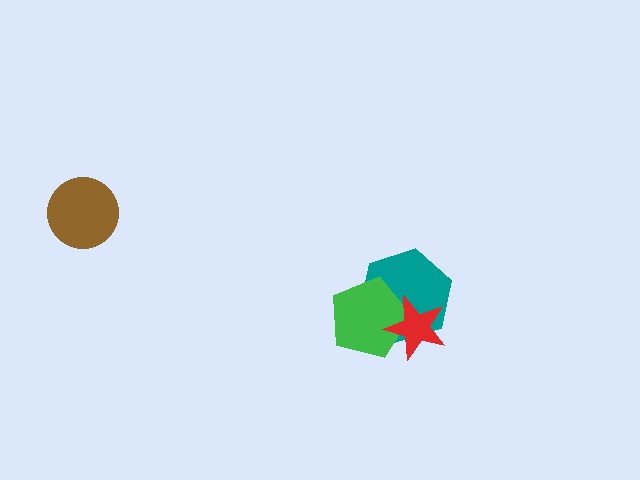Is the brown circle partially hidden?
No, no other shape covers it.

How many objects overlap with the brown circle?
0 objects overlap with the brown circle.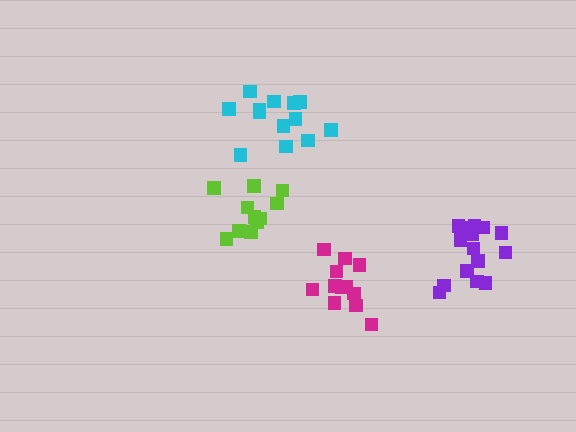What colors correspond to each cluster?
The clusters are colored: lime, magenta, purple, cyan.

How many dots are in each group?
Group 1: 11 dots, Group 2: 12 dots, Group 3: 15 dots, Group 4: 13 dots (51 total).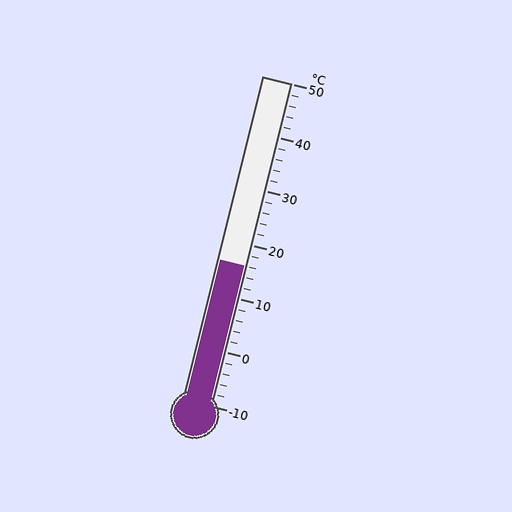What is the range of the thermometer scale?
The thermometer scale ranges from -10°C to 50°C.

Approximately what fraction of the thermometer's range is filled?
The thermometer is filled to approximately 45% of its range.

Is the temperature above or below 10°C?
The temperature is above 10°C.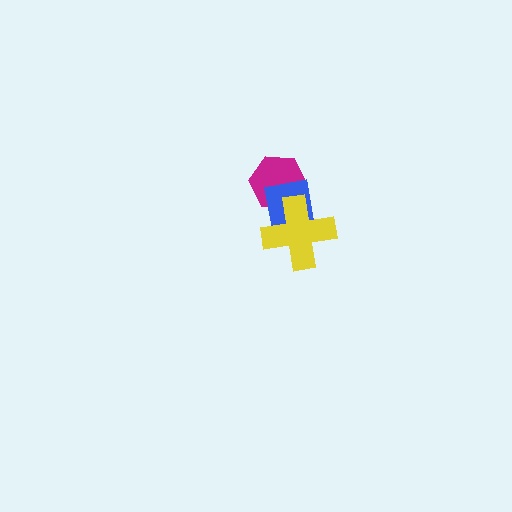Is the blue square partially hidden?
Yes, it is partially covered by another shape.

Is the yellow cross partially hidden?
No, no other shape covers it.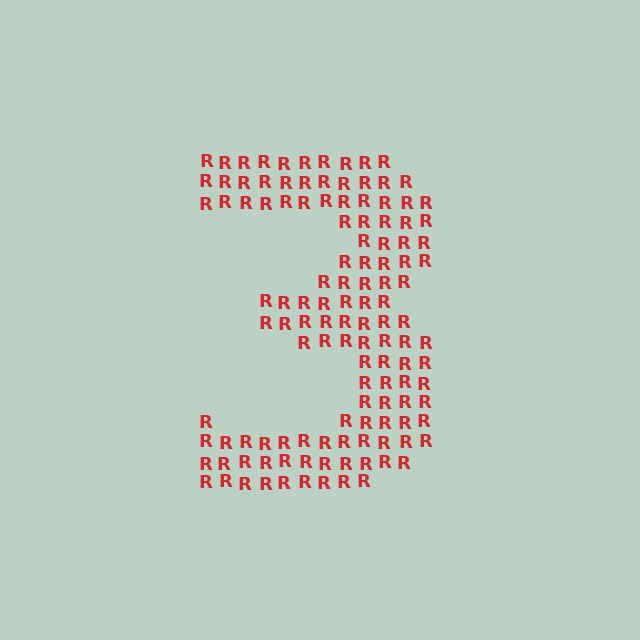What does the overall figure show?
The overall figure shows the digit 3.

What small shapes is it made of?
It is made of small letter R's.